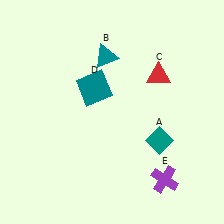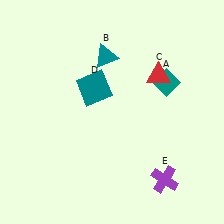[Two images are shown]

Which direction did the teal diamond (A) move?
The teal diamond (A) moved up.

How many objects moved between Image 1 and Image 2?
1 object moved between the two images.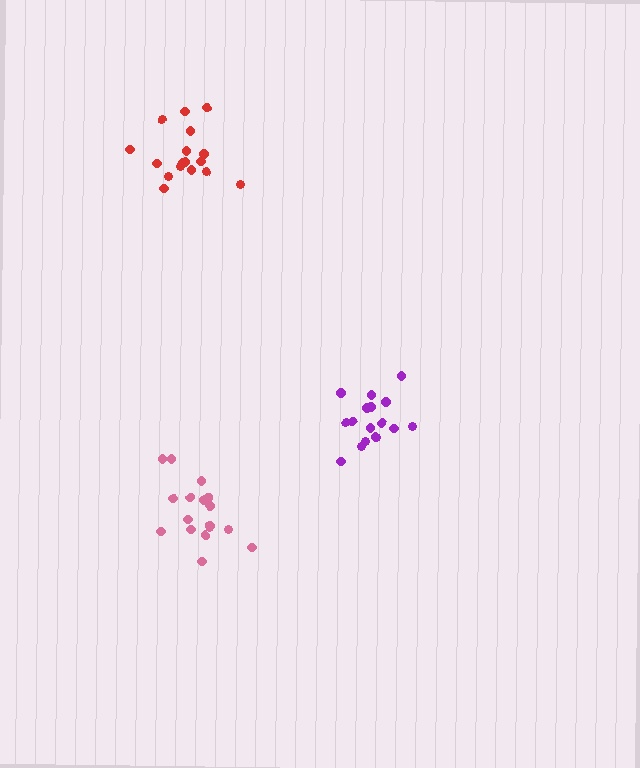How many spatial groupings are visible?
There are 3 spatial groupings.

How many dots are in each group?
Group 1: 17 dots, Group 2: 17 dots, Group 3: 17 dots (51 total).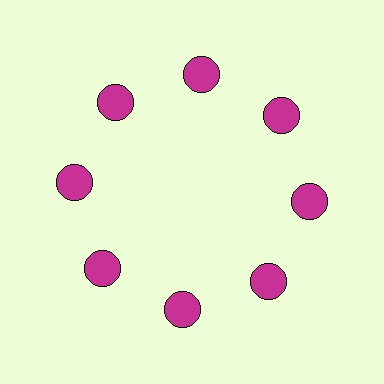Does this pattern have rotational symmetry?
Yes, this pattern has 8-fold rotational symmetry. It looks the same after rotating 45 degrees around the center.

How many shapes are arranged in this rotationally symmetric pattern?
There are 8 shapes, arranged in 8 groups of 1.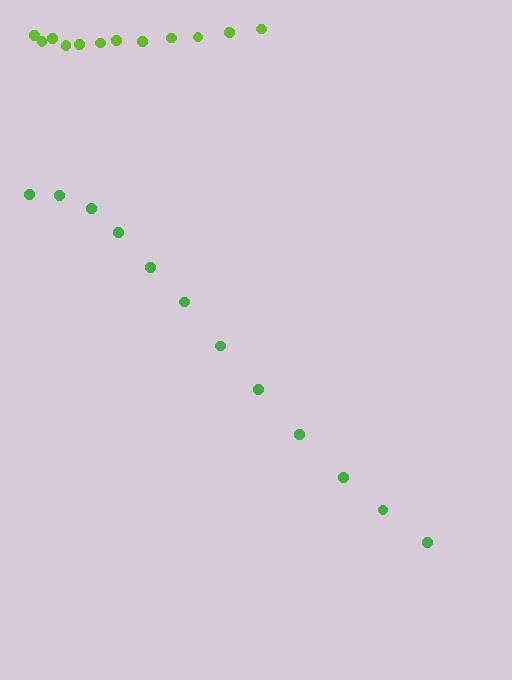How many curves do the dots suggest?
There are 2 distinct paths.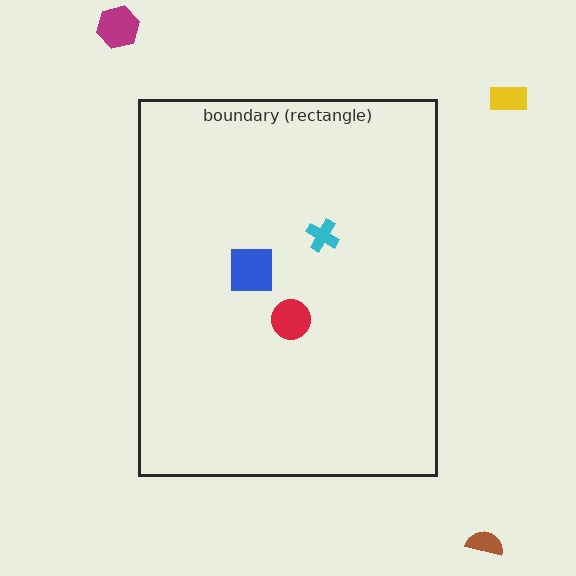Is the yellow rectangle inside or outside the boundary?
Outside.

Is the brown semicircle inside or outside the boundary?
Outside.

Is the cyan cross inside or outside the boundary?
Inside.